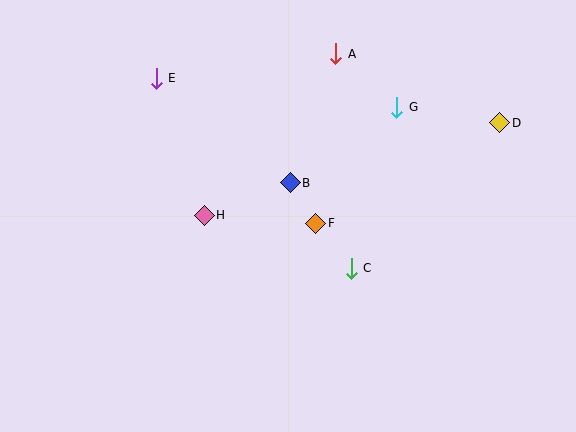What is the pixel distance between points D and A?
The distance between D and A is 178 pixels.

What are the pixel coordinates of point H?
Point H is at (204, 215).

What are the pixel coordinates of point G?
Point G is at (397, 107).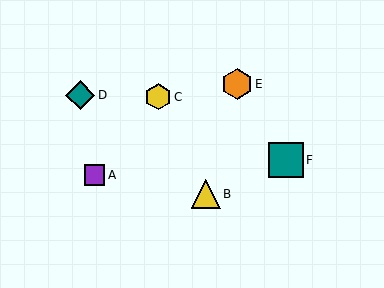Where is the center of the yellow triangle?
The center of the yellow triangle is at (206, 194).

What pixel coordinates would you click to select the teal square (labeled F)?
Click at (286, 160) to select the teal square F.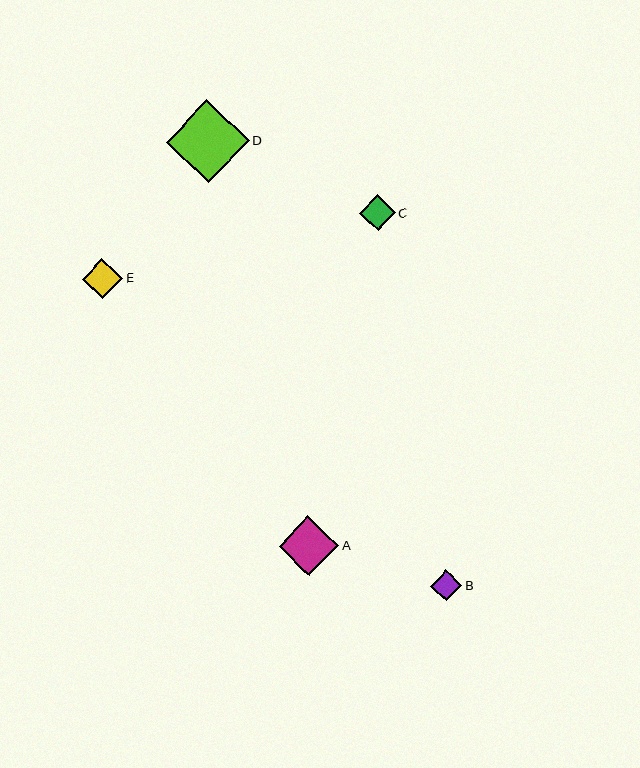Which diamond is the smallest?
Diamond B is the smallest with a size of approximately 31 pixels.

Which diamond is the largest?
Diamond D is the largest with a size of approximately 83 pixels.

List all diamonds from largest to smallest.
From largest to smallest: D, A, E, C, B.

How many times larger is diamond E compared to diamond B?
Diamond E is approximately 1.3 times the size of diamond B.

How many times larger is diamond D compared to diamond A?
Diamond D is approximately 1.4 times the size of diamond A.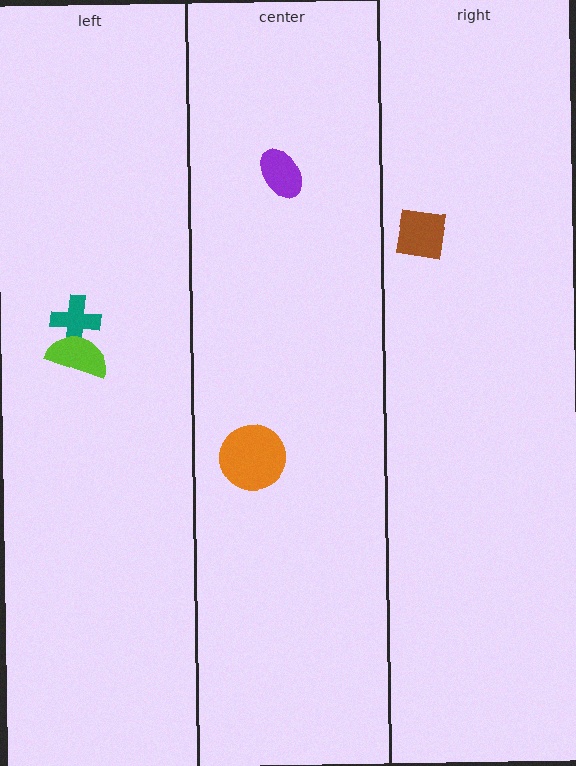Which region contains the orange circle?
The center region.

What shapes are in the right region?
The brown square.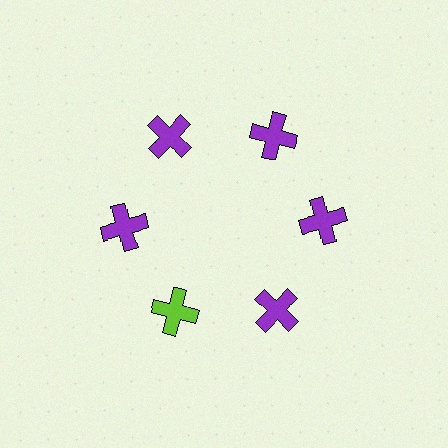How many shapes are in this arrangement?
There are 6 shapes arranged in a ring pattern.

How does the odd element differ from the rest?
It has a different color: lime instead of purple.